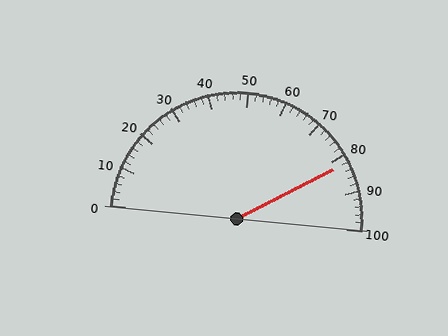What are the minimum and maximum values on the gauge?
The gauge ranges from 0 to 100.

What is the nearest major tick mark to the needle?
The nearest major tick mark is 80.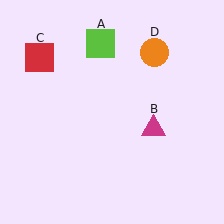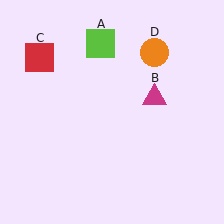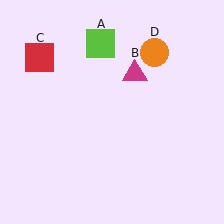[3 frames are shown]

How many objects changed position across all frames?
1 object changed position: magenta triangle (object B).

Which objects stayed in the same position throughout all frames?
Lime square (object A) and red square (object C) and orange circle (object D) remained stationary.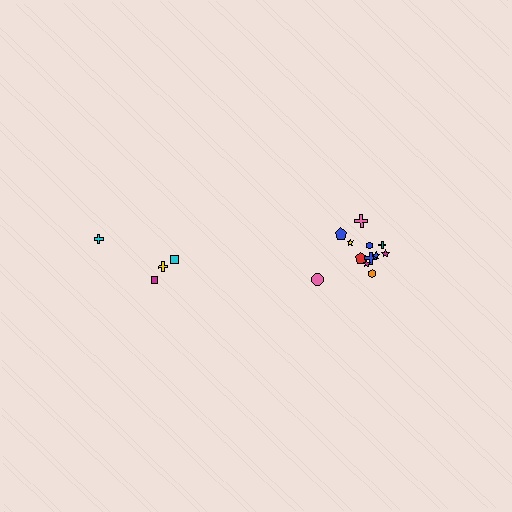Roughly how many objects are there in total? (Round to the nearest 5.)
Roughly 15 objects in total.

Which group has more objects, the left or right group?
The right group.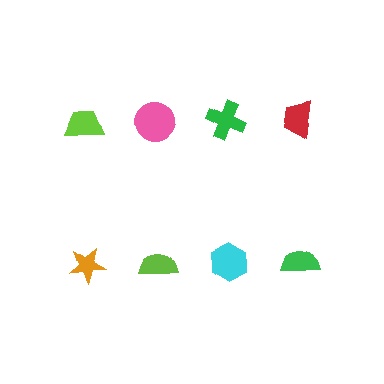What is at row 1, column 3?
A green cross.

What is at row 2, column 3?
A cyan hexagon.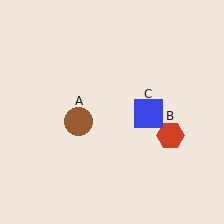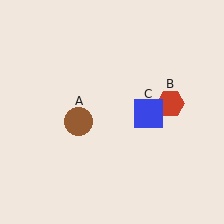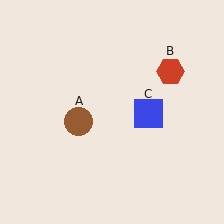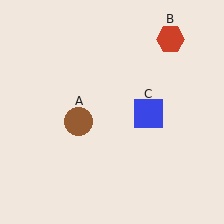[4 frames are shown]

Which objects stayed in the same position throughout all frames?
Brown circle (object A) and blue square (object C) remained stationary.